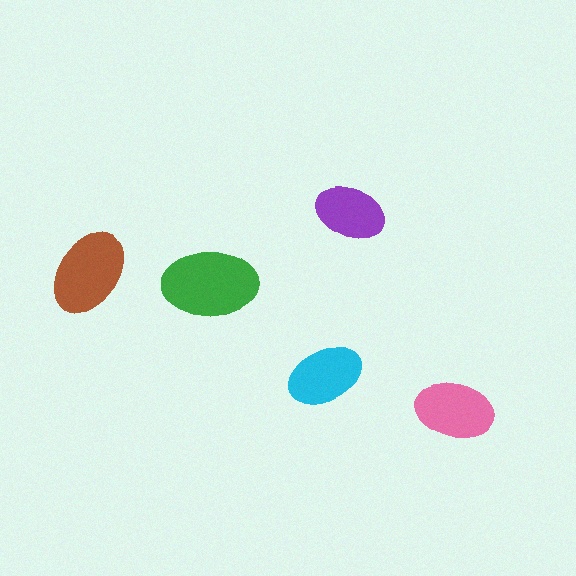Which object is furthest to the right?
The pink ellipse is rightmost.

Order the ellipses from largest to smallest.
the green one, the brown one, the pink one, the cyan one, the purple one.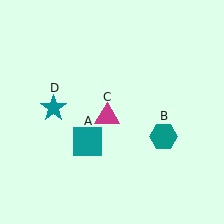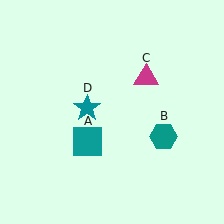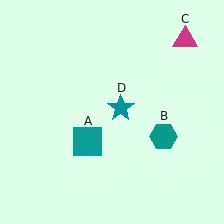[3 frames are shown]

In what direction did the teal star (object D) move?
The teal star (object D) moved right.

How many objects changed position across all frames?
2 objects changed position: magenta triangle (object C), teal star (object D).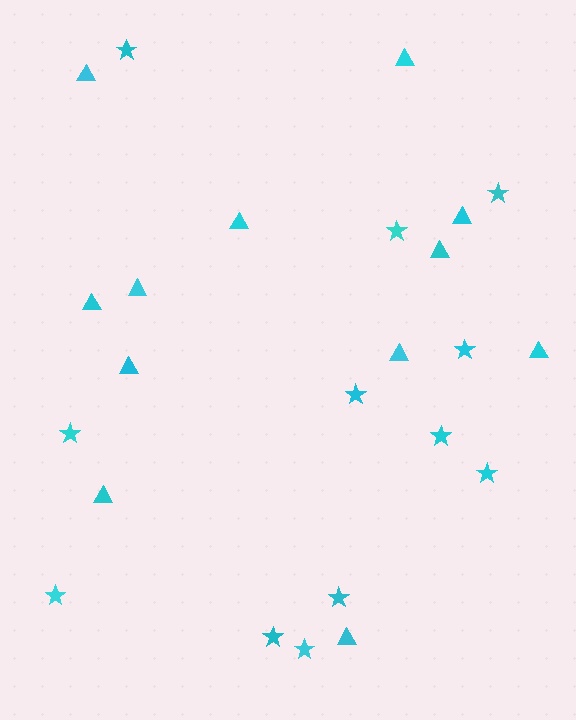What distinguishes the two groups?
There are 2 groups: one group of triangles (12) and one group of stars (12).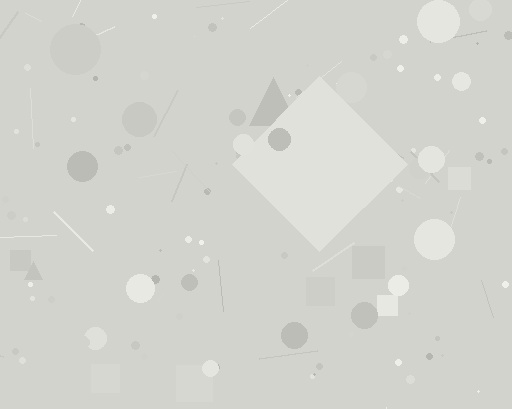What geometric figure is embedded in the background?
A diamond is embedded in the background.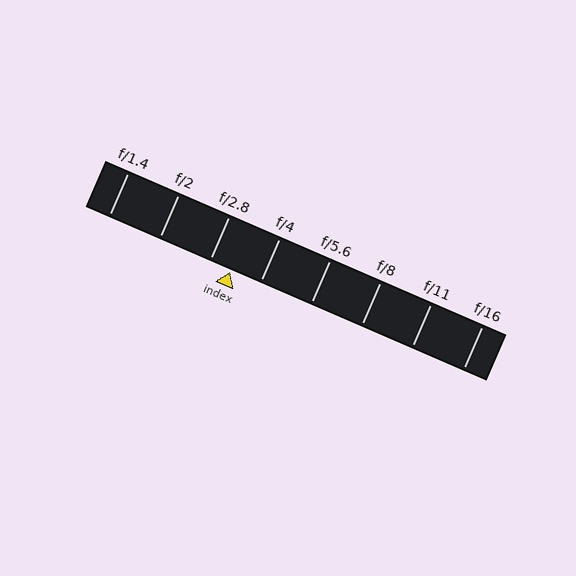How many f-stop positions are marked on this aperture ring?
There are 8 f-stop positions marked.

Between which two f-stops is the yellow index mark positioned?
The index mark is between f/2.8 and f/4.